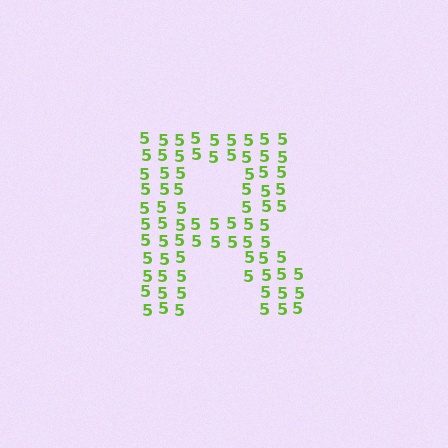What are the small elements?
The small elements are digit 5's.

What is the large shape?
The large shape is the letter R.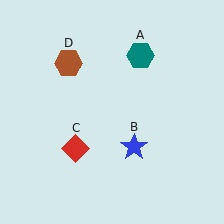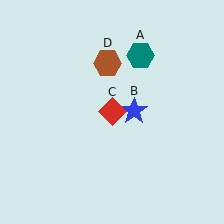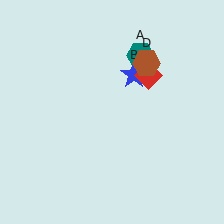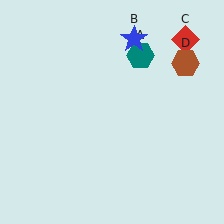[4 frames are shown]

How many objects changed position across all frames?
3 objects changed position: blue star (object B), red diamond (object C), brown hexagon (object D).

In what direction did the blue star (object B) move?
The blue star (object B) moved up.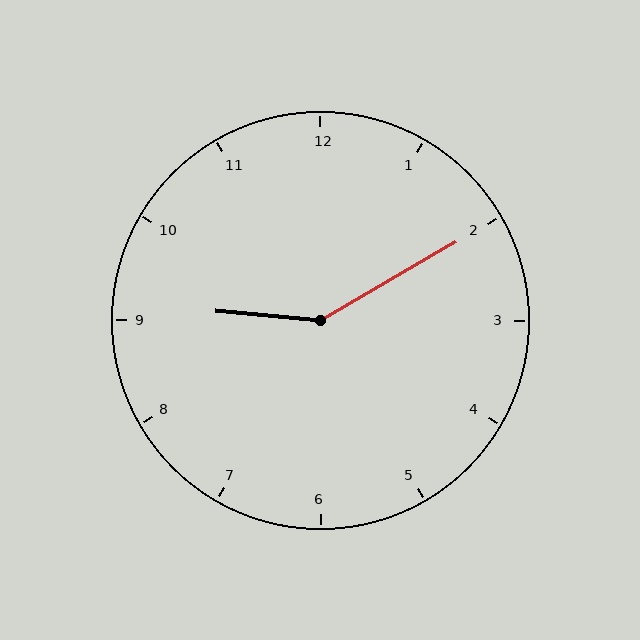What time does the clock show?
9:10.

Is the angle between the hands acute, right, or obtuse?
It is obtuse.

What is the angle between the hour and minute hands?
Approximately 145 degrees.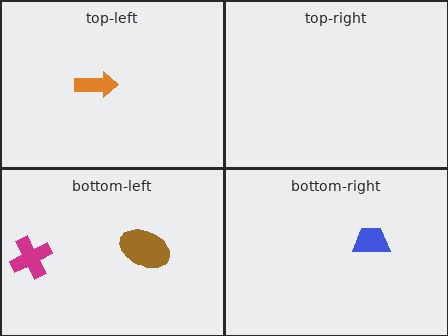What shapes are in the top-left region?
The orange arrow.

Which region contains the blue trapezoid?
The bottom-right region.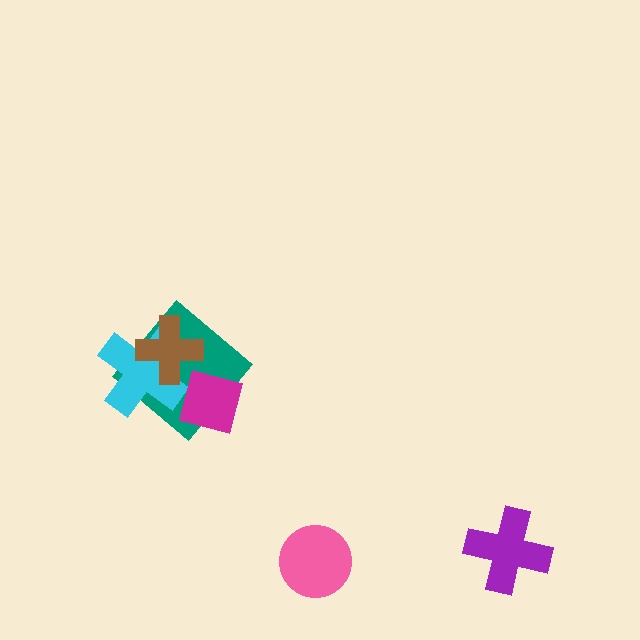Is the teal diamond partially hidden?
Yes, it is partially covered by another shape.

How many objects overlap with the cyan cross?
3 objects overlap with the cyan cross.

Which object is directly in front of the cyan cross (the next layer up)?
The brown cross is directly in front of the cyan cross.